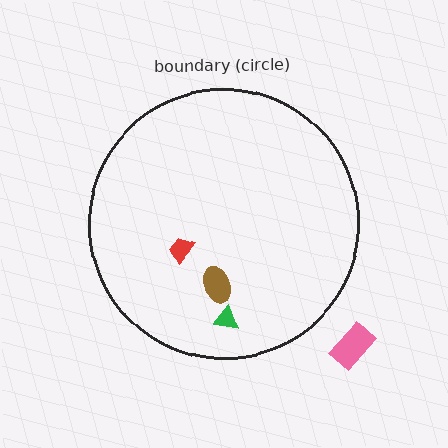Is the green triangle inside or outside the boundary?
Inside.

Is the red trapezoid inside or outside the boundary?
Inside.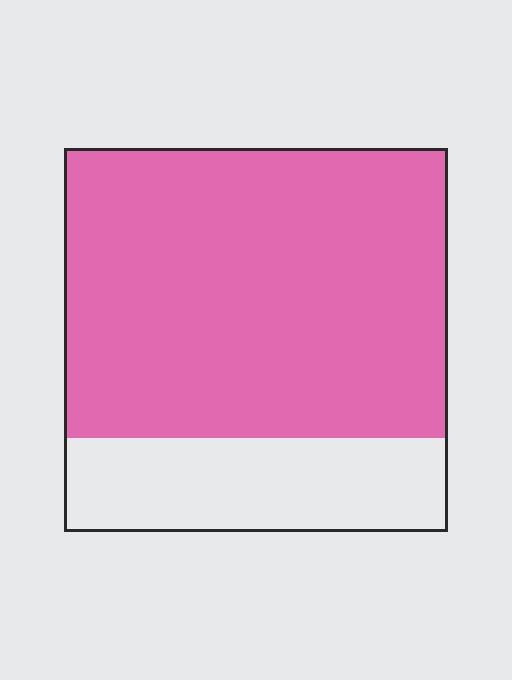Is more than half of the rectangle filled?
Yes.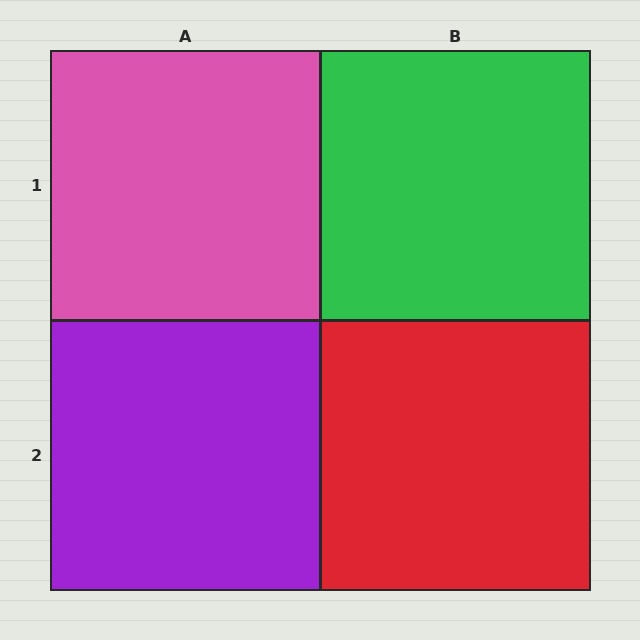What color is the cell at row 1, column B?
Green.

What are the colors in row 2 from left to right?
Purple, red.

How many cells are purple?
1 cell is purple.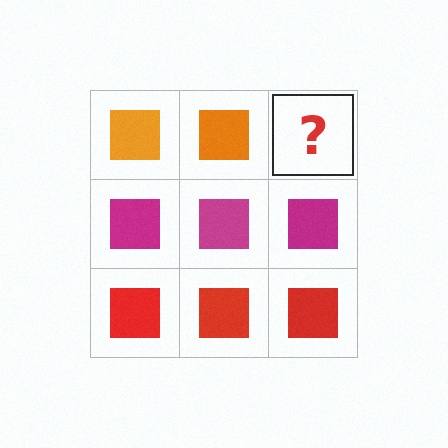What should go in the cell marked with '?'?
The missing cell should contain an orange square.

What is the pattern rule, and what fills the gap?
The rule is that each row has a consistent color. The gap should be filled with an orange square.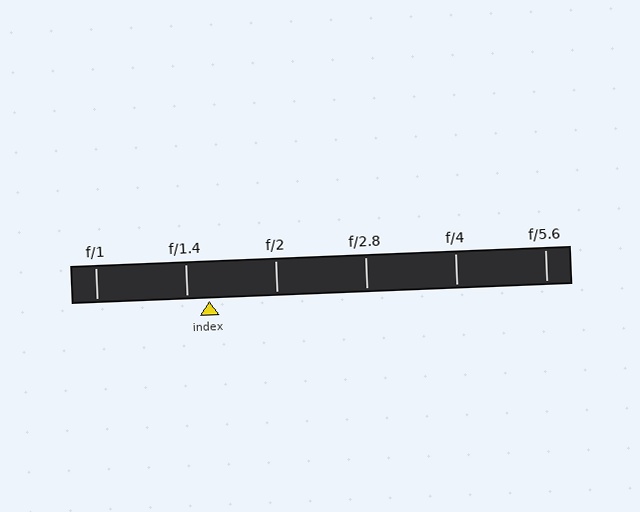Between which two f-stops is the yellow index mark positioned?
The index mark is between f/1.4 and f/2.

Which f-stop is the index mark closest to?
The index mark is closest to f/1.4.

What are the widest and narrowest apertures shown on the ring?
The widest aperture shown is f/1 and the narrowest is f/5.6.